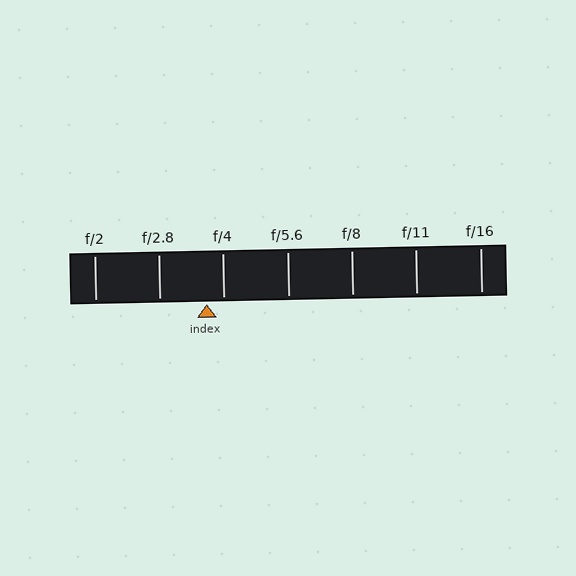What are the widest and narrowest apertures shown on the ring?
The widest aperture shown is f/2 and the narrowest is f/16.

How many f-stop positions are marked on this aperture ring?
There are 7 f-stop positions marked.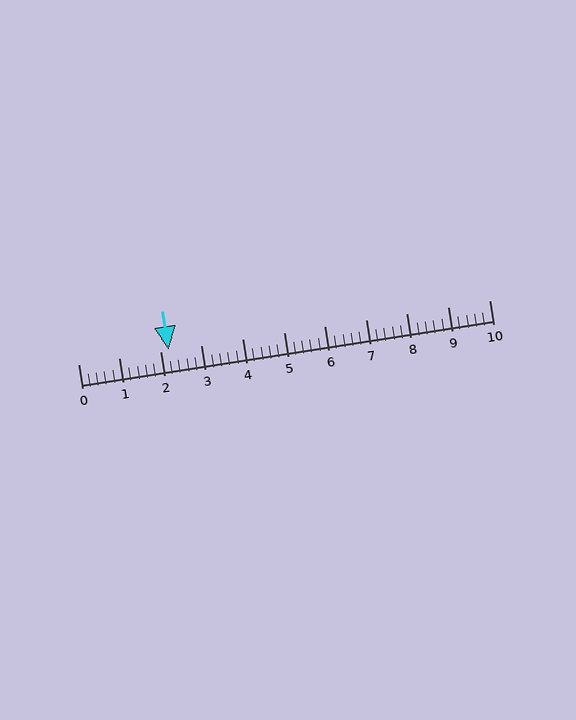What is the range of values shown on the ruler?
The ruler shows values from 0 to 10.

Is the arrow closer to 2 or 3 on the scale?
The arrow is closer to 2.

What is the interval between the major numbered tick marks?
The major tick marks are spaced 1 units apart.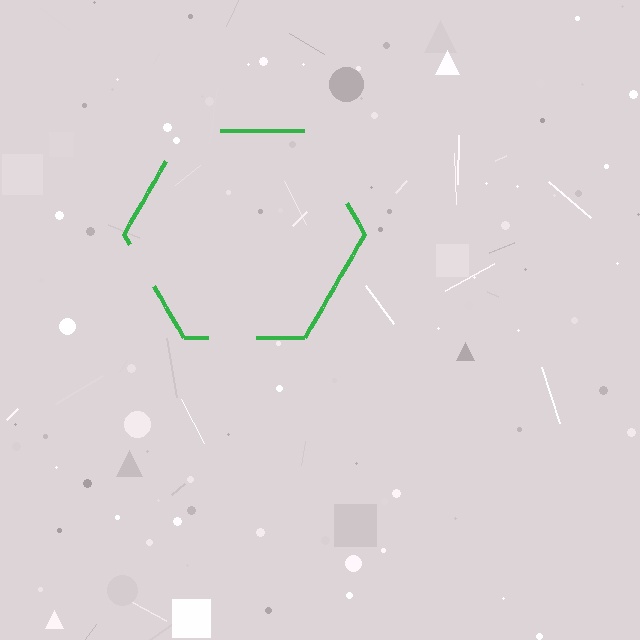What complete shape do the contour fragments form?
The contour fragments form a hexagon.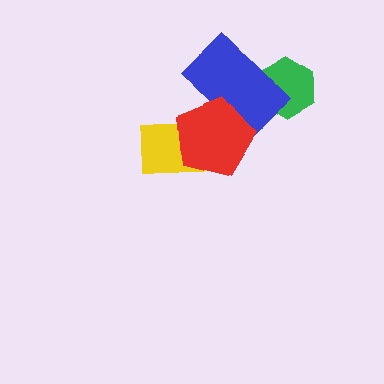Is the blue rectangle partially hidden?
Yes, it is partially covered by another shape.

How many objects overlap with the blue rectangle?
2 objects overlap with the blue rectangle.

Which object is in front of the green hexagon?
The blue rectangle is in front of the green hexagon.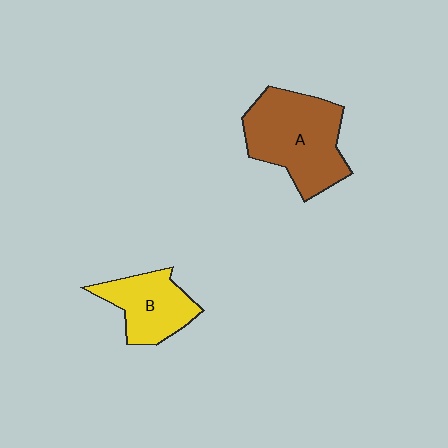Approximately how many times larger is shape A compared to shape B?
Approximately 1.6 times.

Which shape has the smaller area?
Shape B (yellow).